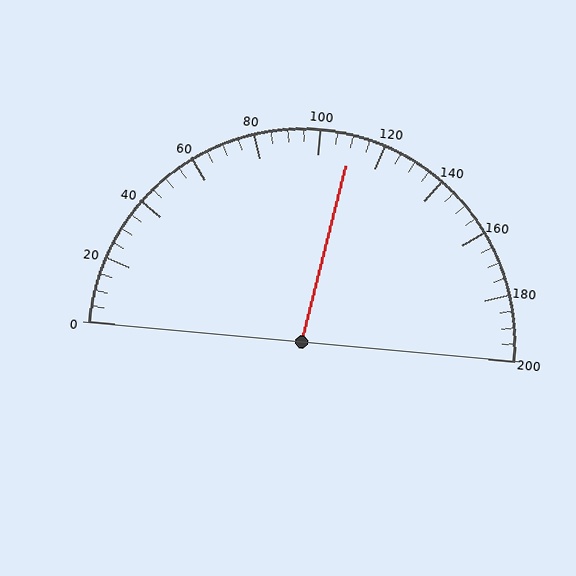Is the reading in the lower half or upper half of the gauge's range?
The reading is in the upper half of the range (0 to 200).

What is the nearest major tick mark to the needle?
The nearest major tick mark is 120.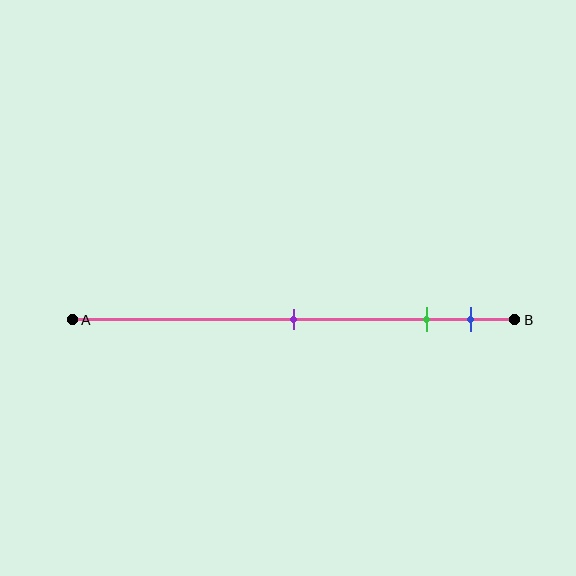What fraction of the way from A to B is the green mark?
The green mark is approximately 80% (0.8) of the way from A to B.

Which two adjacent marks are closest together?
The green and blue marks are the closest adjacent pair.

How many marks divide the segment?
There are 3 marks dividing the segment.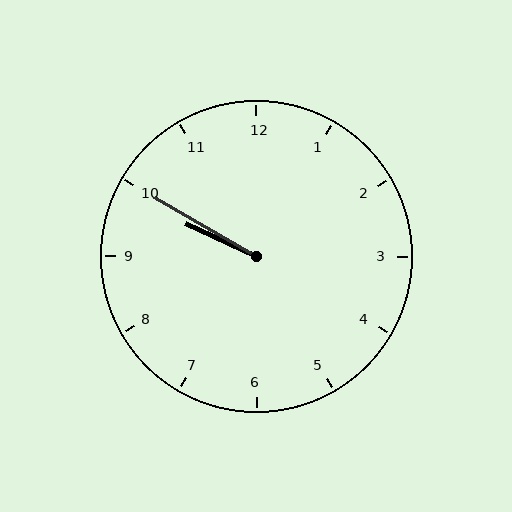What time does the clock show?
9:50.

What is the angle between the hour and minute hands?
Approximately 5 degrees.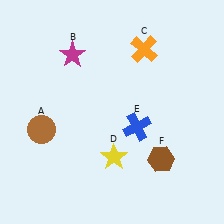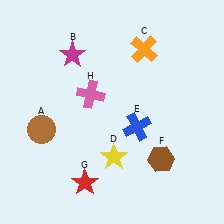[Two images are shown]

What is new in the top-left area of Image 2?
A pink cross (H) was added in the top-left area of Image 2.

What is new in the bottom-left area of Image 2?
A red star (G) was added in the bottom-left area of Image 2.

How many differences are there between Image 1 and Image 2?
There are 2 differences between the two images.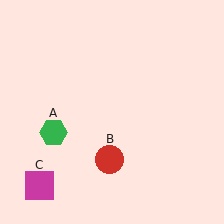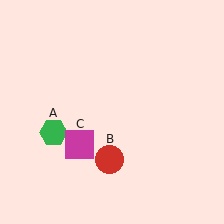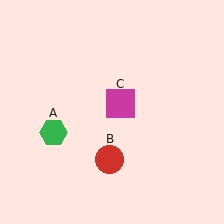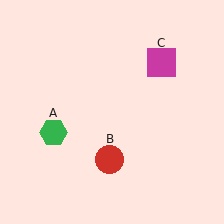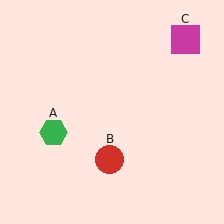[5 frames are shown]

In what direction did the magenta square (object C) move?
The magenta square (object C) moved up and to the right.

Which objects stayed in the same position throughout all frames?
Green hexagon (object A) and red circle (object B) remained stationary.